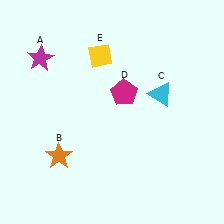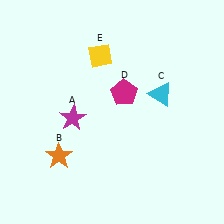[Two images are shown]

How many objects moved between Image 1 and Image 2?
1 object moved between the two images.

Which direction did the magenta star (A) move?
The magenta star (A) moved down.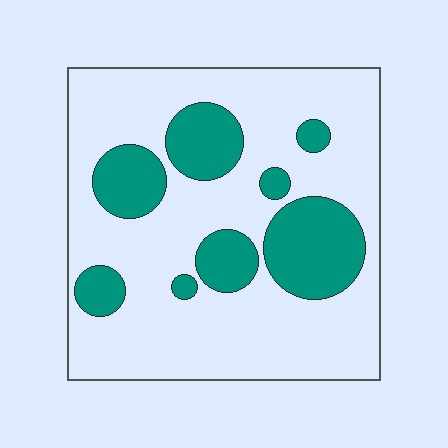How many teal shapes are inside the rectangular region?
8.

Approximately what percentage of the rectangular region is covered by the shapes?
Approximately 25%.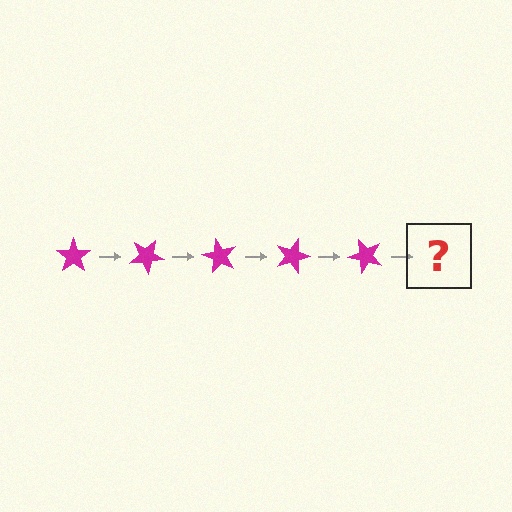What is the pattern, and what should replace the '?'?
The pattern is that the star rotates 30 degrees each step. The '?' should be a magenta star rotated 150 degrees.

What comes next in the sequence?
The next element should be a magenta star rotated 150 degrees.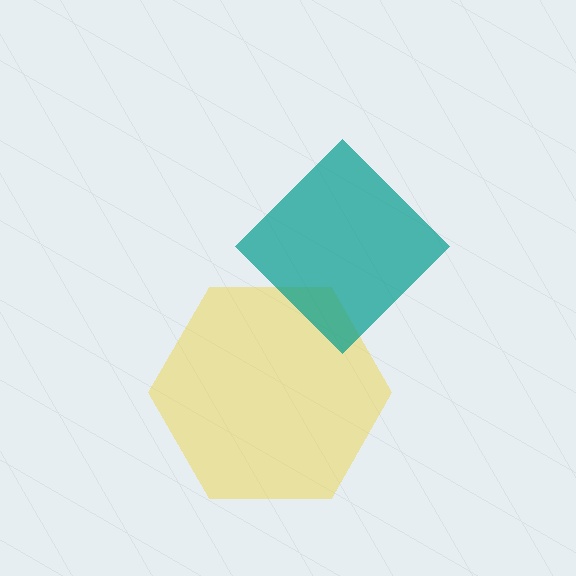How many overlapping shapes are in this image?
There are 2 overlapping shapes in the image.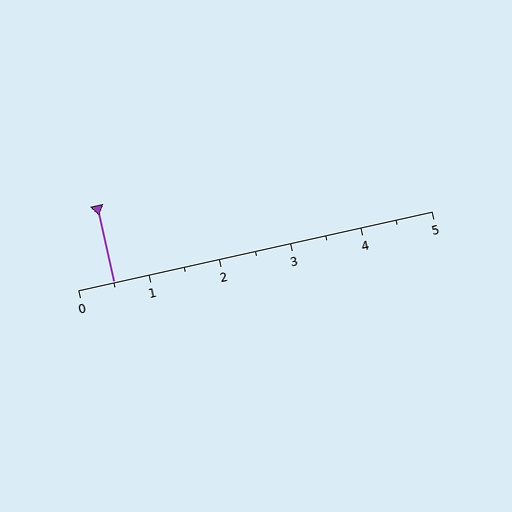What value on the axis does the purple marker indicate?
The marker indicates approximately 0.5.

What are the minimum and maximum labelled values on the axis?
The axis runs from 0 to 5.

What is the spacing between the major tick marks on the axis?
The major ticks are spaced 1 apart.